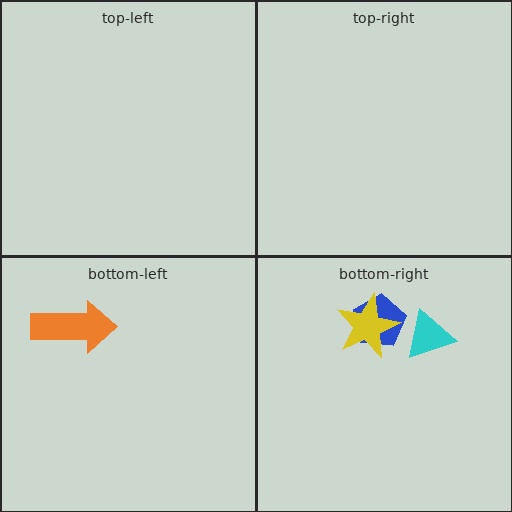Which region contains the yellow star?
The bottom-right region.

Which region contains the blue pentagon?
The bottom-right region.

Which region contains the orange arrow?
The bottom-left region.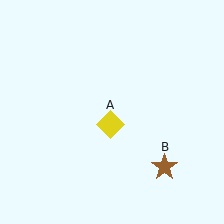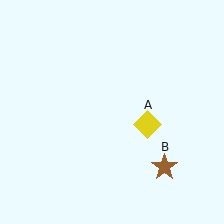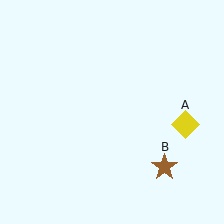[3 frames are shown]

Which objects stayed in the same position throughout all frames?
Brown star (object B) remained stationary.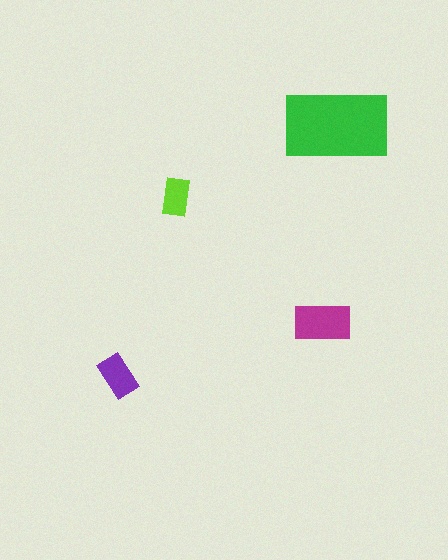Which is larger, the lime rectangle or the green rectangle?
The green one.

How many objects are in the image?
There are 4 objects in the image.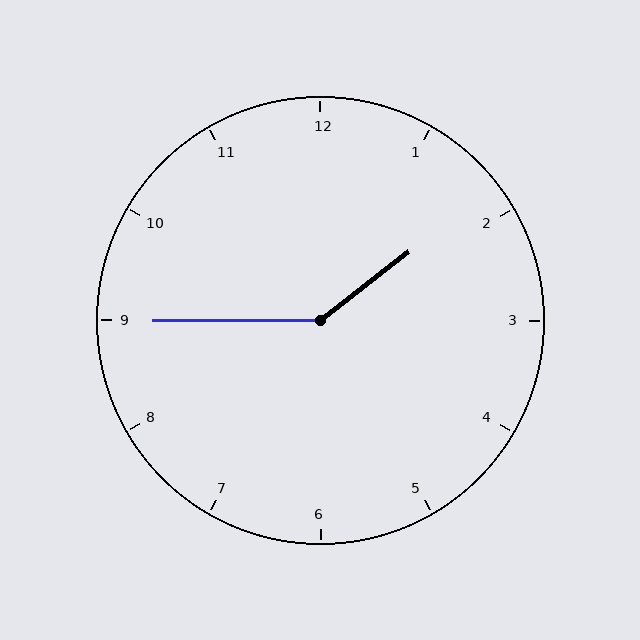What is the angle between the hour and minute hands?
Approximately 142 degrees.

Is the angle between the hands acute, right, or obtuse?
It is obtuse.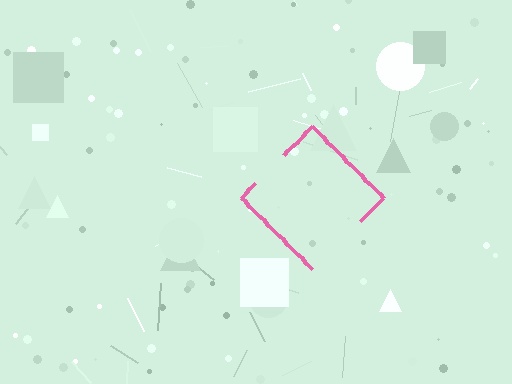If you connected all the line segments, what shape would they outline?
They would outline a diamond.